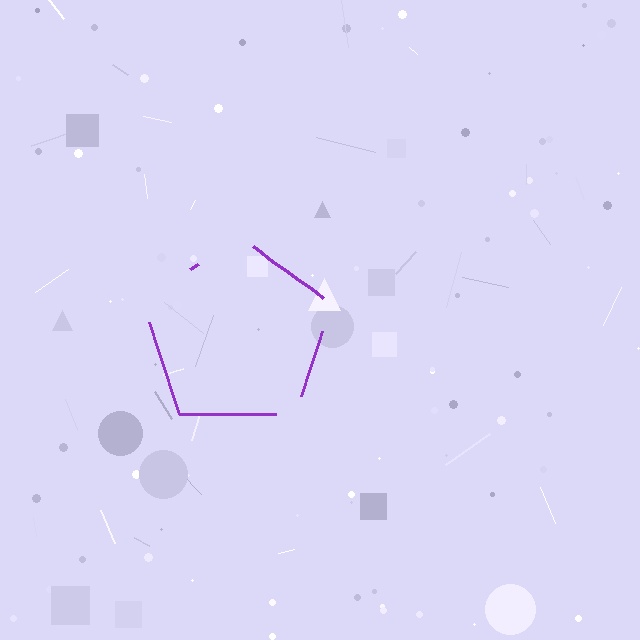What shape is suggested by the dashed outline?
The dashed outline suggests a pentagon.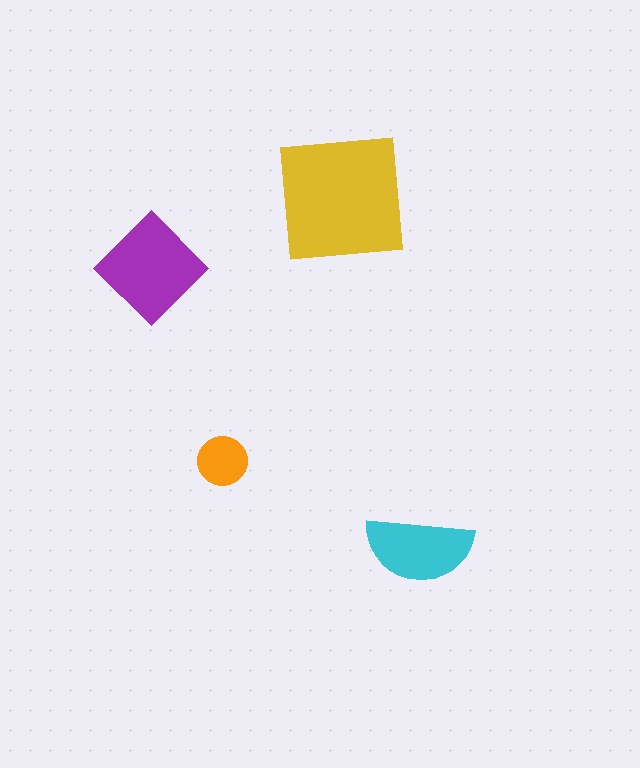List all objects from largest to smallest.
The yellow square, the purple diamond, the cyan semicircle, the orange circle.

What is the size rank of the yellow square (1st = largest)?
1st.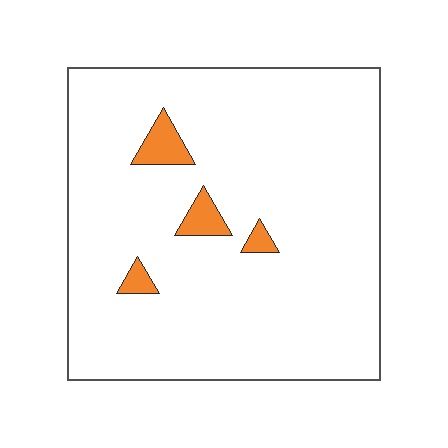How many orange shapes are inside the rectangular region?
4.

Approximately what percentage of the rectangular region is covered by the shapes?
Approximately 5%.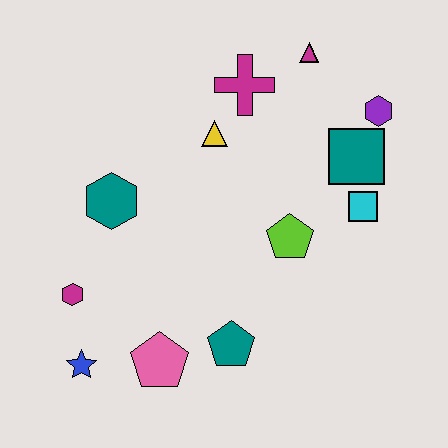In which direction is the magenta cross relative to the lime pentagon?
The magenta cross is above the lime pentagon.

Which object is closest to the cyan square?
The teal square is closest to the cyan square.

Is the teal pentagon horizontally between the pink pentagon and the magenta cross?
Yes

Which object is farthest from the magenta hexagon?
The purple hexagon is farthest from the magenta hexagon.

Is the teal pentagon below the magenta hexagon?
Yes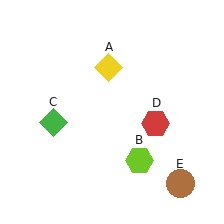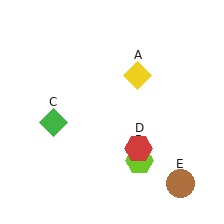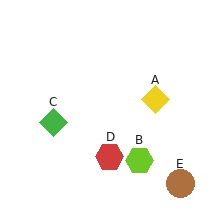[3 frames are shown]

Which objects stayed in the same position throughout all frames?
Lime hexagon (object B) and green diamond (object C) and brown circle (object E) remained stationary.